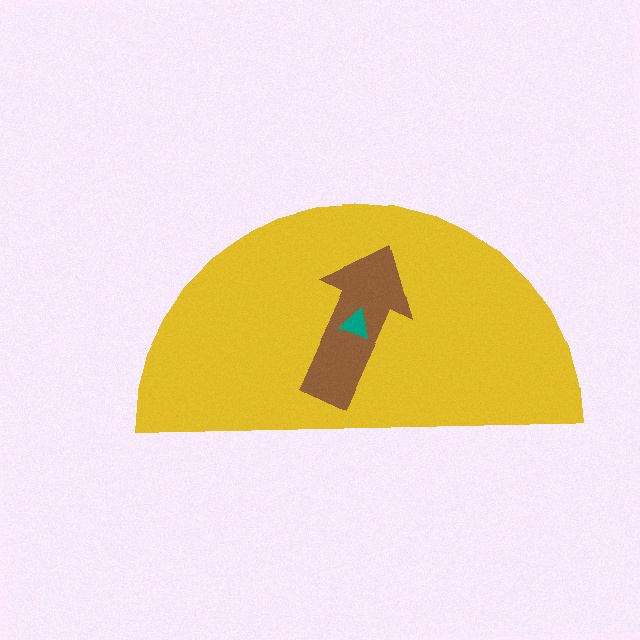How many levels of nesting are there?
3.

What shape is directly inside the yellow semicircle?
The brown arrow.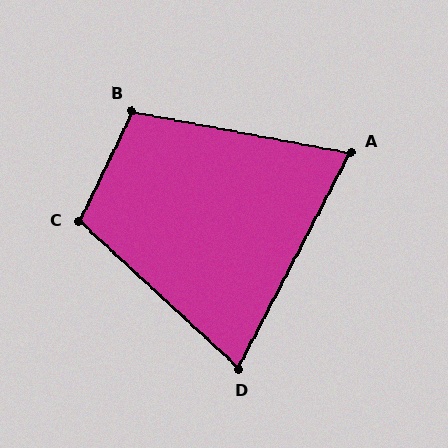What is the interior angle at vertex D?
Approximately 75 degrees (acute).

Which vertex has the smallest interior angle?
A, at approximately 73 degrees.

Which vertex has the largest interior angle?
C, at approximately 107 degrees.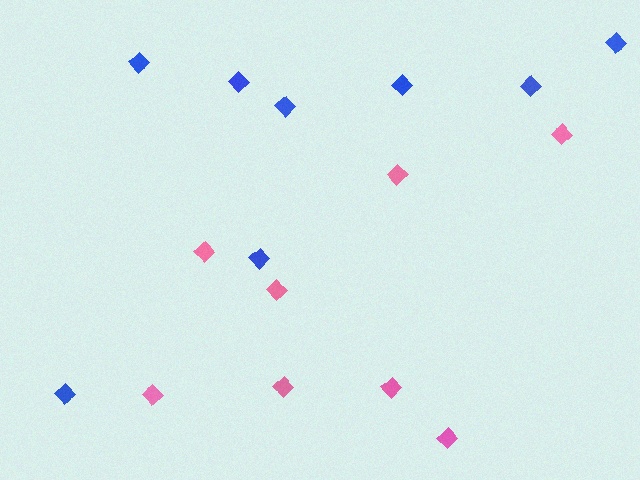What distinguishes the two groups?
There are 2 groups: one group of pink diamonds (8) and one group of blue diamonds (8).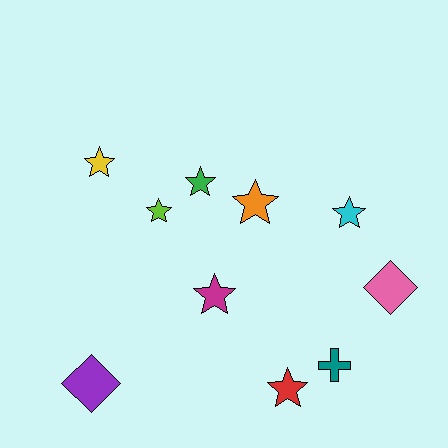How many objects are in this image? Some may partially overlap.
There are 10 objects.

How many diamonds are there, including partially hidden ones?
There are 2 diamonds.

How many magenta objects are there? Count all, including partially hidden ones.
There is 1 magenta object.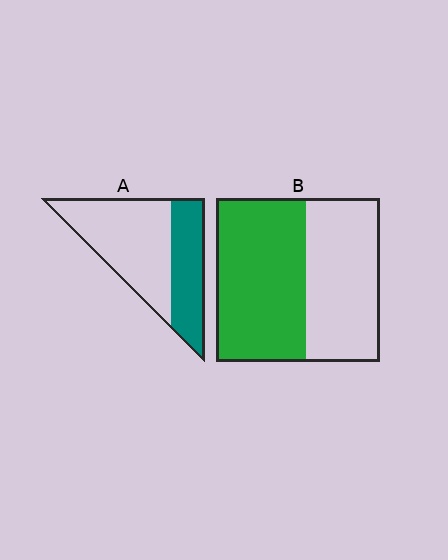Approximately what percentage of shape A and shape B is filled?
A is approximately 35% and B is approximately 55%.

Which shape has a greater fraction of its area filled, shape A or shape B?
Shape B.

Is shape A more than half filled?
No.